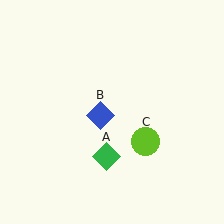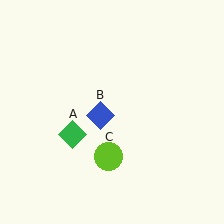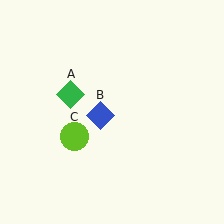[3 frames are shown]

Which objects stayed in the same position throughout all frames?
Blue diamond (object B) remained stationary.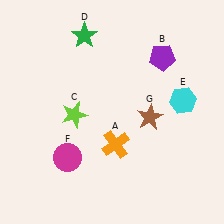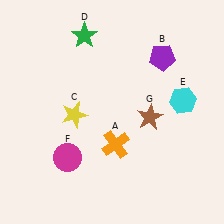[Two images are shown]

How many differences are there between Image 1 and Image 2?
There is 1 difference between the two images.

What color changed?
The star (C) changed from lime in Image 1 to yellow in Image 2.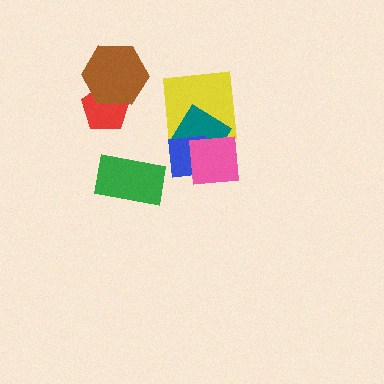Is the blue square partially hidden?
Yes, it is partially covered by another shape.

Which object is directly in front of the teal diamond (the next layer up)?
The blue square is directly in front of the teal diamond.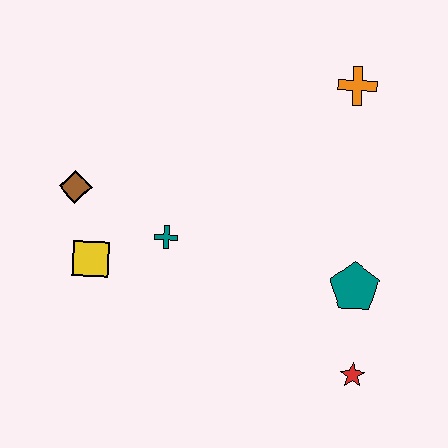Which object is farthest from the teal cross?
The orange cross is farthest from the teal cross.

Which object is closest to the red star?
The teal pentagon is closest to the red star.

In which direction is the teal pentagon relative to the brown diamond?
The teal pentagon is to the right of the brown diamond.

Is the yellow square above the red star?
Yes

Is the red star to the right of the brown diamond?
Yes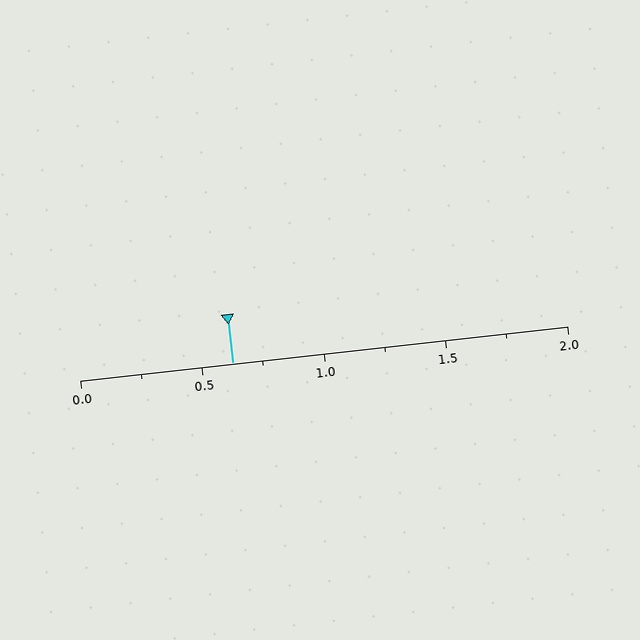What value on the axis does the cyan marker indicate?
The marker indicates approximately 0.62.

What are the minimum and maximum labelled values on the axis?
The axis runs from 0.0 to 2.0.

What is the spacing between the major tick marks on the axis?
The major ticks are spaced 0.5 apart.